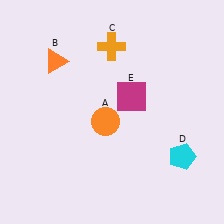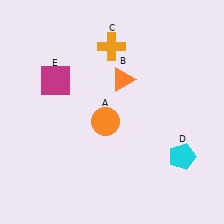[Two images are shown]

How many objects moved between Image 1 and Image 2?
2 objects moved between the two images.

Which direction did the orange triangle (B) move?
The orange triangle (B) moved right.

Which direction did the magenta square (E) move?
The magenta square (E) moved left.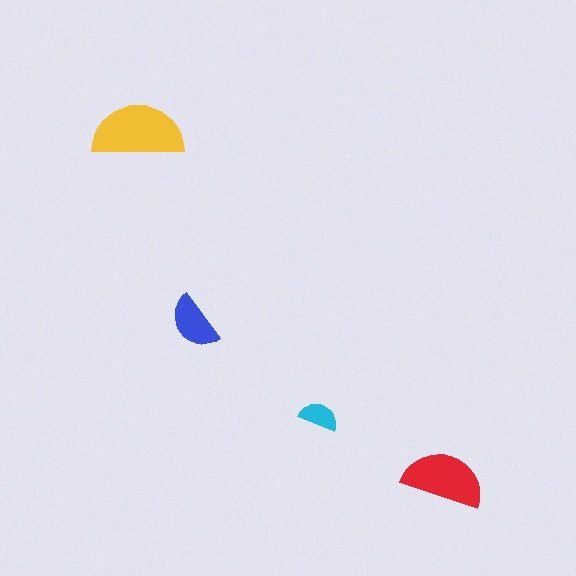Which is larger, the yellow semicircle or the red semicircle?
The yellow one.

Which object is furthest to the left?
The yellow semicircle is leftmost.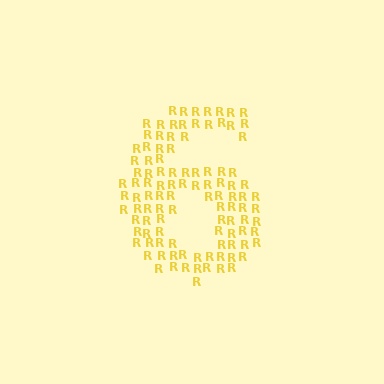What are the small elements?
The small elements are letter R's.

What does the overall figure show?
The overall figure shows the digit 6.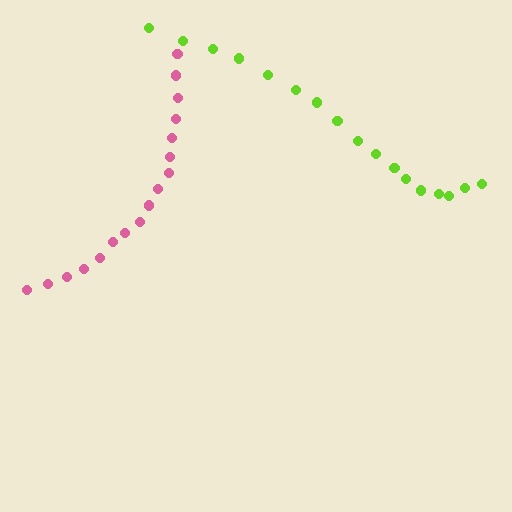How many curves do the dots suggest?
There are 2 distinct paths.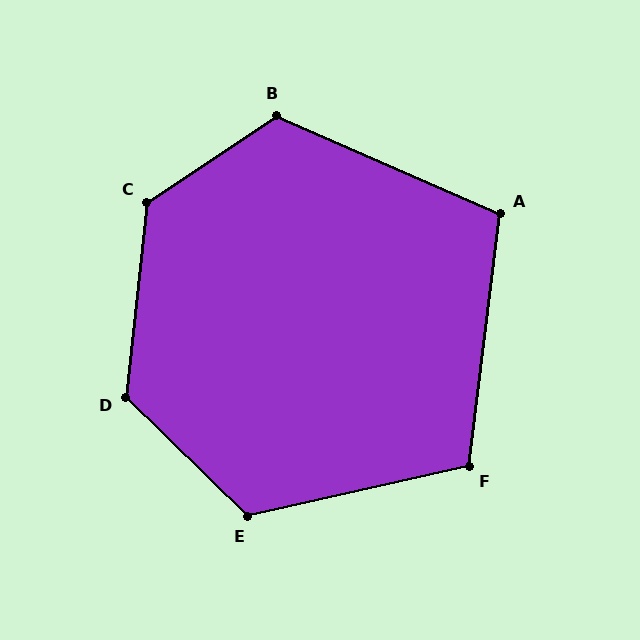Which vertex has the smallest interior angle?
A, at approximately 107 degrees.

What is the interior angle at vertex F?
Approximately 110 degrees (obtuse).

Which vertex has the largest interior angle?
C, at approximately 130 degrees.